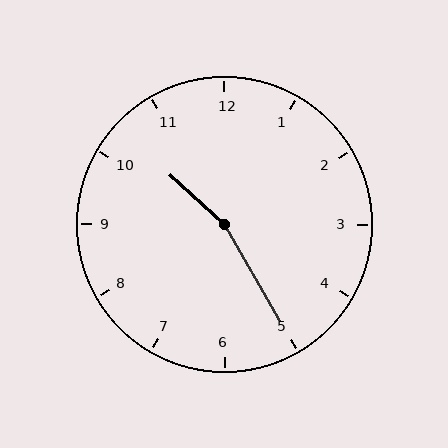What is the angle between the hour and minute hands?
Approximately 162 degrees.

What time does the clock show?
10:25.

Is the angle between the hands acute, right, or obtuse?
It is obtuse.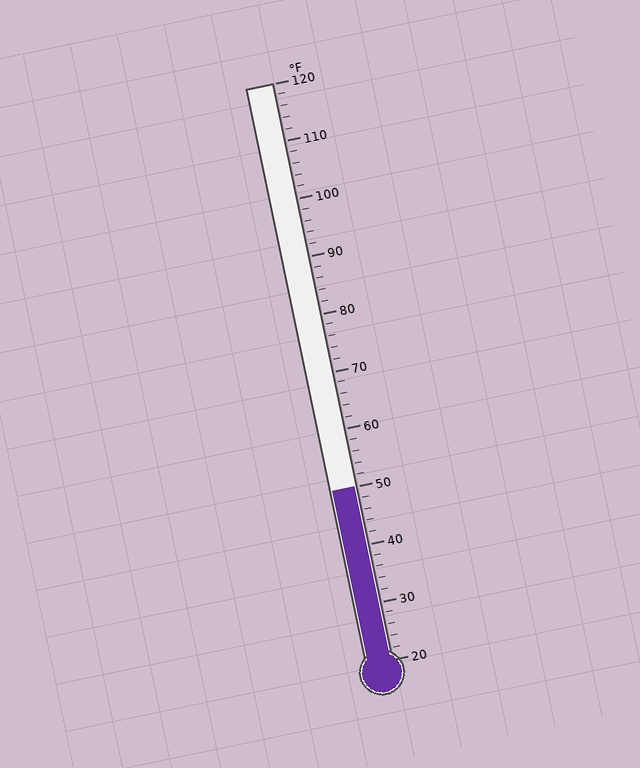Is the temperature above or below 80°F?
The temperature is below 80°F.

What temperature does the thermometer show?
The thermometer shows approximately 50°F.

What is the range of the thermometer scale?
The thermometer scale ranges from 20°F to 120°F.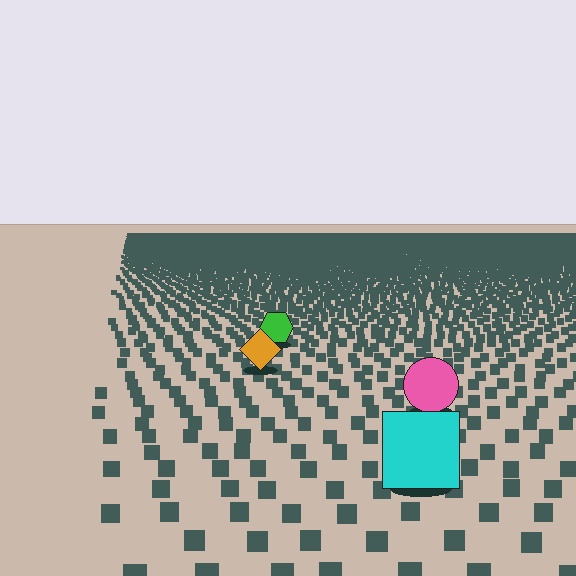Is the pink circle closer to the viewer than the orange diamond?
Yes. The pink circle is closer — you can tell from the texture gradient: the ground texture is coarser near it.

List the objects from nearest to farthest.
From nearest to farthest: the cyan square, the pink circle, the orange diamond, the green hexagon.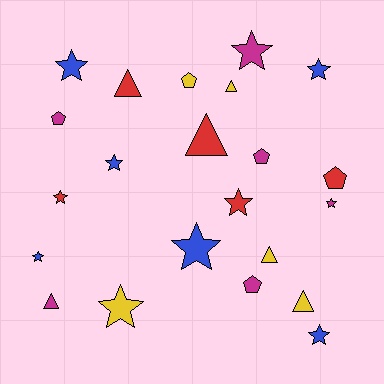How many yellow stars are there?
There is 1 yellow star.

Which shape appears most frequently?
Star, with 11 objects.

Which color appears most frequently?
Magenta, with 6 objects.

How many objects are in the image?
There are 22 objects.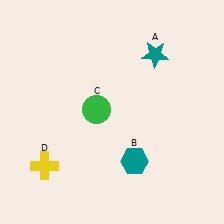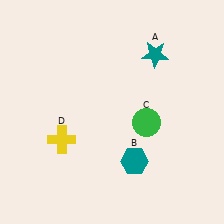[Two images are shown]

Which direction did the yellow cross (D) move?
The yellow cross (D) moved up.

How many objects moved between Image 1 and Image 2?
2 objects moved between the two images.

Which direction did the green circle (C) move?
The green circle (C) moved right.